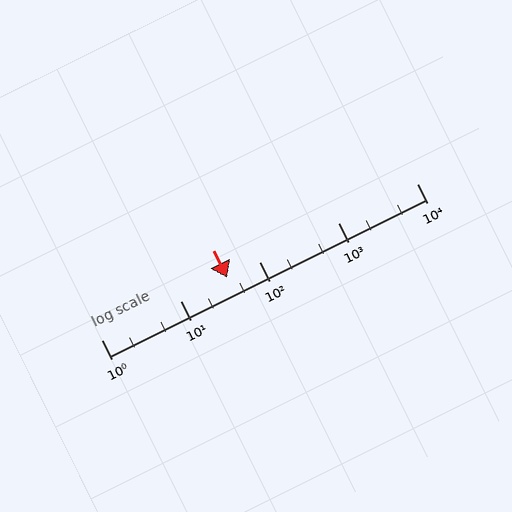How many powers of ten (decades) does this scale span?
The scale spans 4 decades, from 1 to 10000.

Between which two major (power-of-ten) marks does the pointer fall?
The pointer is between 10 and 100.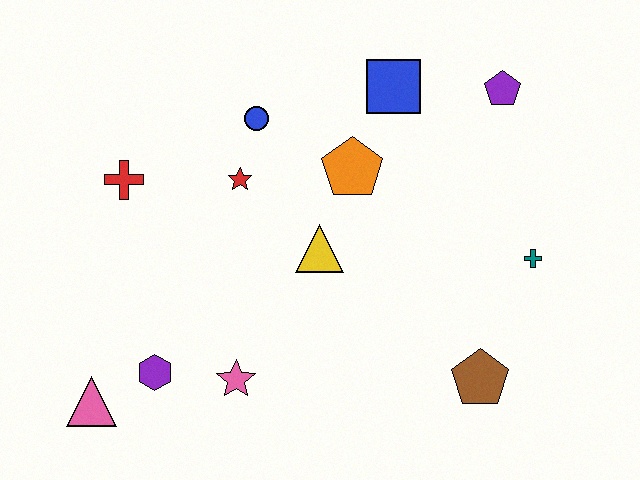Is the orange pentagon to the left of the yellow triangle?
No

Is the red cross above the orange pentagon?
No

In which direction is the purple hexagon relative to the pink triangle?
The purple hexagon is to the right of the pink triangle.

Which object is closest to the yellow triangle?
The orange pentagon is closest to the yellow triangle.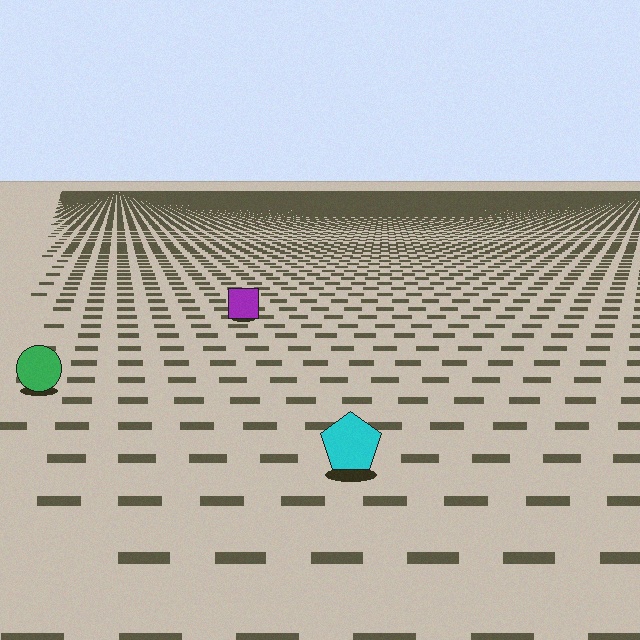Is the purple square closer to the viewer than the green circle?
No. The green circle is closer — you can tell from the texture gradient: the ground texture is coarser near it.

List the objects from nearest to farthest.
From nearest to farthest: the cyan pentagon, the green circle, the purple square.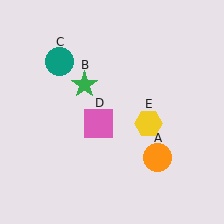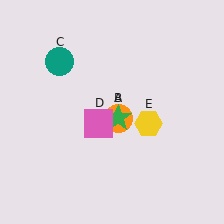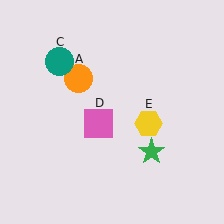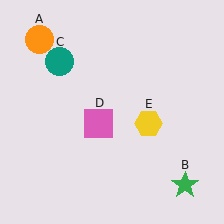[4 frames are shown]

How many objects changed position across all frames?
2 objects changed position: orange circle (object A), green star (object B).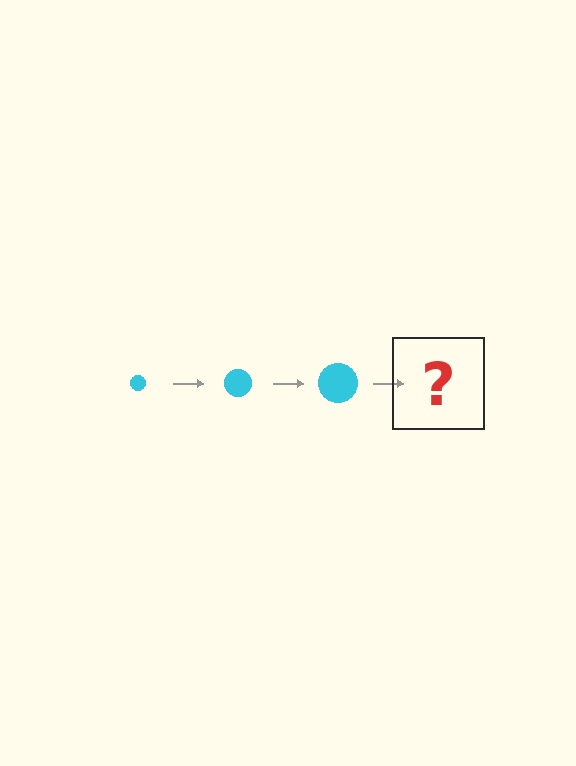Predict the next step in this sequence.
The next step is a cyan circle, larger than the previous one.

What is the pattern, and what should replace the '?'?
The pattern is that the circle gets progressively larger each step. The '?' should be a cyan circle, larger than the previous one.